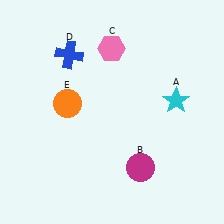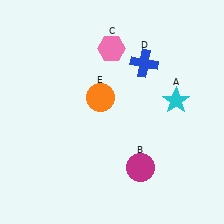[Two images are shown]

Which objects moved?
The objects that moved are: the blue cross (D), the orange circle (E).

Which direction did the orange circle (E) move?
The orange circle (E) moved right.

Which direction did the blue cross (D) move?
The blue cross (D) moved right.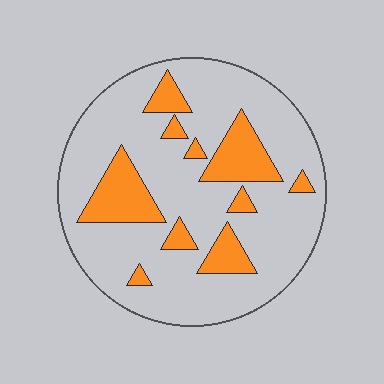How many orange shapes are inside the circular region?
10.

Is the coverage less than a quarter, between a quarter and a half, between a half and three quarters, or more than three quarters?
Less than a quarter.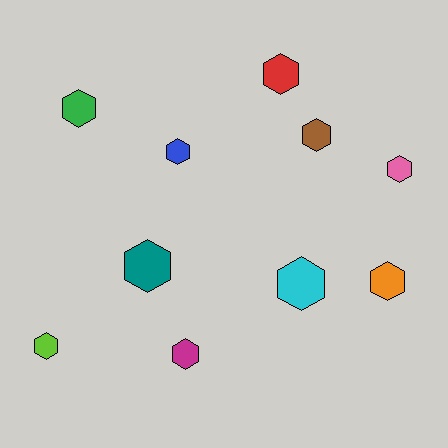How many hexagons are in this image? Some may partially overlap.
There are 10 hexagons.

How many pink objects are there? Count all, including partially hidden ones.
There is 1 pink object.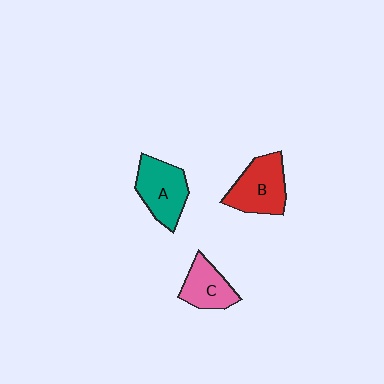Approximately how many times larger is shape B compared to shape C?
Approximately 1.4 times.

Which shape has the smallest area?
Shape C (pink).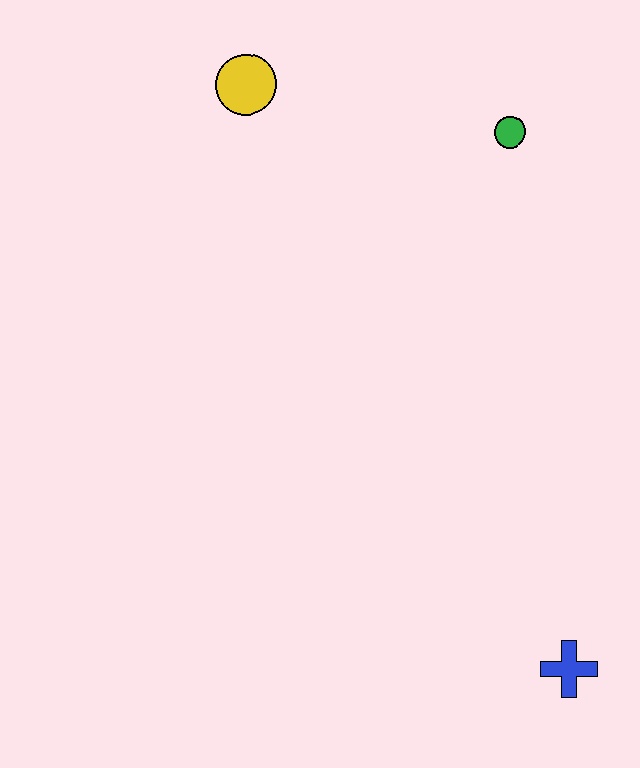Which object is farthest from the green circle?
The blue cross is farthest from the green circle.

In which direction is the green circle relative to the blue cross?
The green circle is above the blue cross.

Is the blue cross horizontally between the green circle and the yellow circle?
No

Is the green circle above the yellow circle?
No